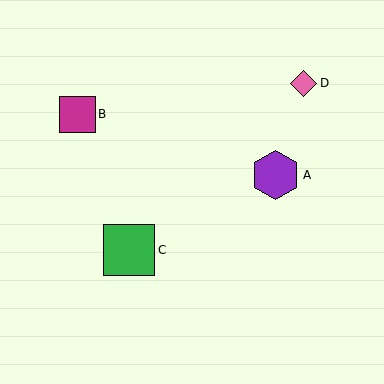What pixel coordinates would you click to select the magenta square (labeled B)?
Click at (77, 114) to select the magenta square B.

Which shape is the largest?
The green square (labeled C) is the largest.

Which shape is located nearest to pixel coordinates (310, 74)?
The pink diamond (labeled D) at (304, 83) is nearest to that location.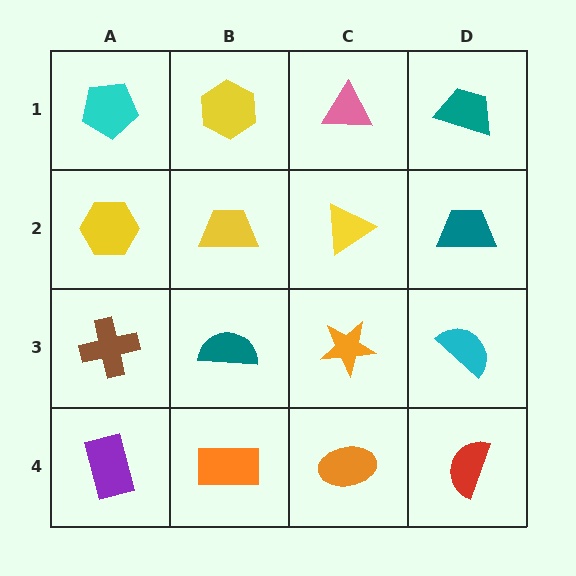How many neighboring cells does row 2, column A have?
3.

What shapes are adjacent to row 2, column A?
A cyan pentagon (row 1, column A), a brown cross (row 3, column A), a yellow trapezoid (row 2, column B).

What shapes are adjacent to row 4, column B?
A teal semicircle (row 3, column B), a purple rectangle (row 4, column A), an orange ellipse (row 4, column C).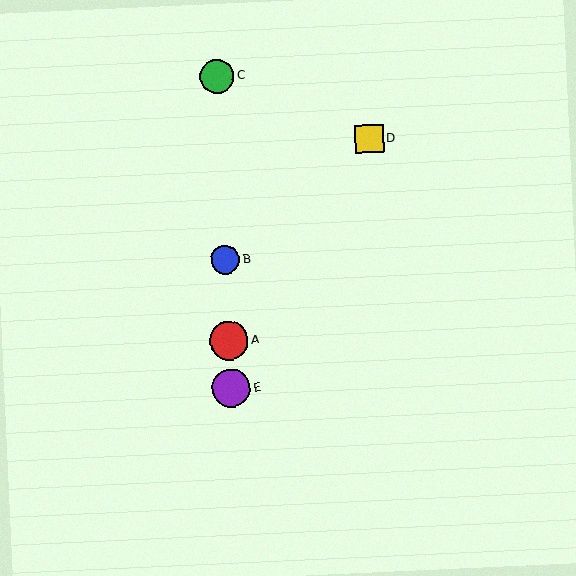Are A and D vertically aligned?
No, A is at x≈229 and D is at x≈369.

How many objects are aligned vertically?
4 objects (A, B, C, E) are aligned vertically.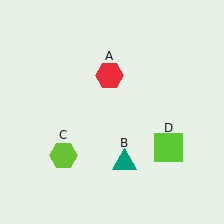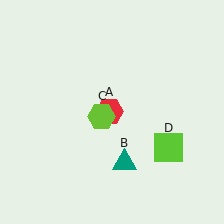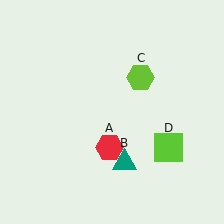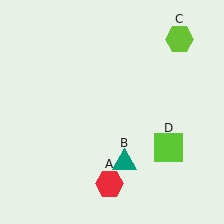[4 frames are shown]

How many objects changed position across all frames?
2 objects changed position: red hexagon (object A), lime hexagon (object C).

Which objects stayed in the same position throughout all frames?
Teal triangle (object B) and lime square (object D) remained stationary.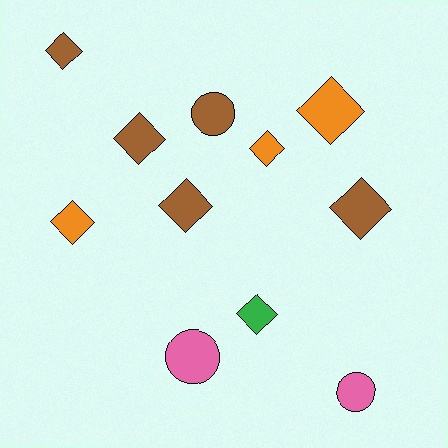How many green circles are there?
There are no green circles.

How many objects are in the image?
There are 11 objects.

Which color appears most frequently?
Brown, with 5 objects.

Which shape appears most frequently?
Diamond, with 8 objects.